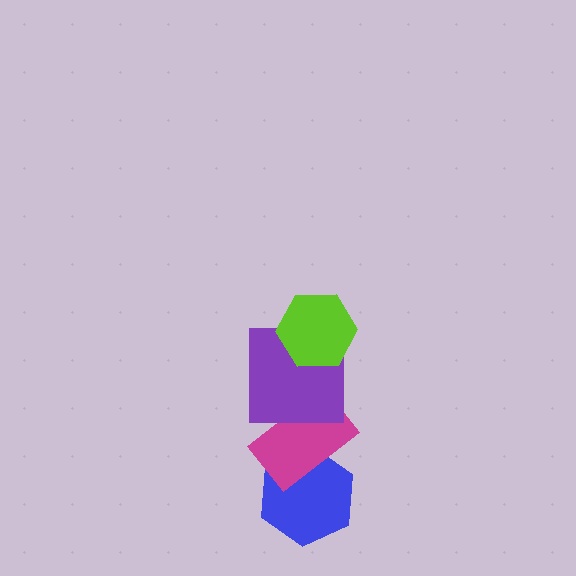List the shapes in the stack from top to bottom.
From top to bottom: the lime hexagon, the purple square, the magenta rectangle, the blue hexagon.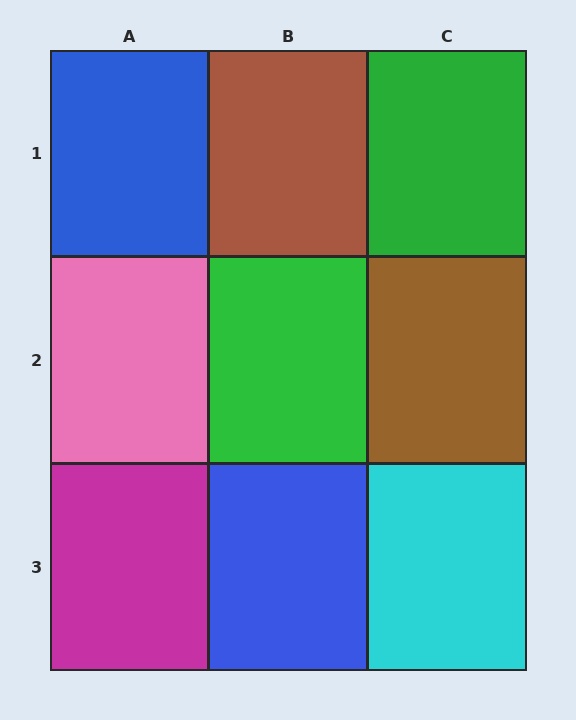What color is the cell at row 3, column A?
Magenta.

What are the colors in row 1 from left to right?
Blue, brown, green.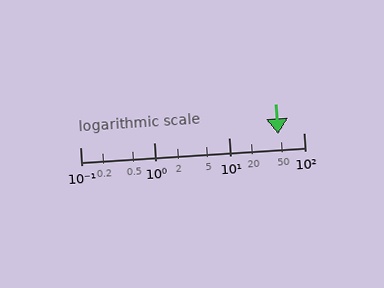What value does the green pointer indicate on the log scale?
The pointer indicates approximately 45.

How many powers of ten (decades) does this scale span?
The scale spans 3 decades, from 0.1 to 100.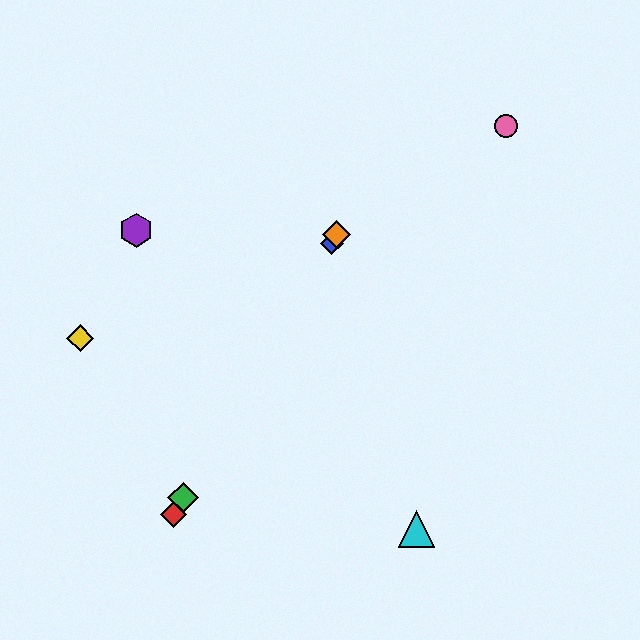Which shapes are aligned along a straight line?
The red diamond, the blue diamond, the green diamond, the orange diamond are aligned along a straight line.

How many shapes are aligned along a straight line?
4 shapes (the red diamond, the blue diamond, the green diamond, the orange diamond) are aligned along a straight line.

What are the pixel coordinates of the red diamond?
The red diamond is at (173, 514).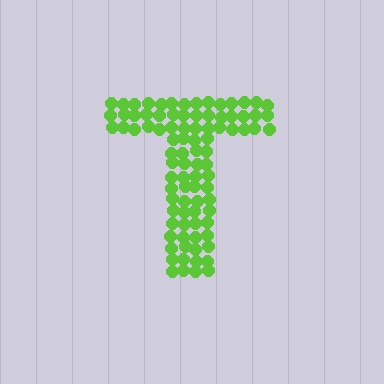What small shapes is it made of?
It is made of small circles.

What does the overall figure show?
The overall figure shows the letter T.